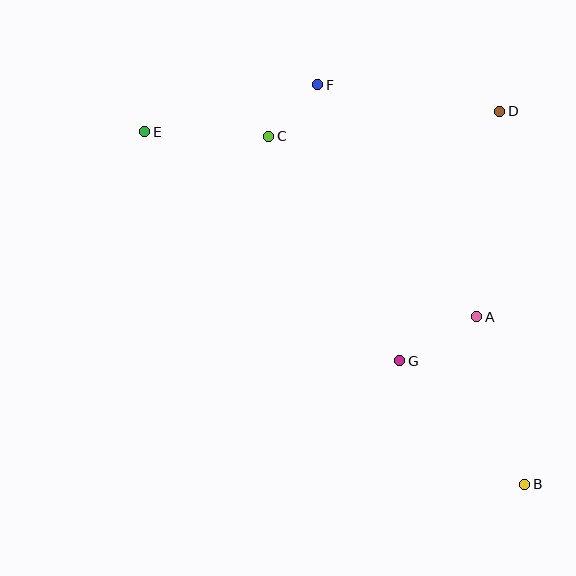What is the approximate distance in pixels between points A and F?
The distance between A and F is approximately 281 pixels.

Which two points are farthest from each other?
Points B and E are farthest from each other.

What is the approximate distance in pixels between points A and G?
The distance between A and G is approximately 89 pixels.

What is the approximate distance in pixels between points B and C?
The distance between B and C is approximately 432 pixels.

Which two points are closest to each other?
Points C and F are closest to each other.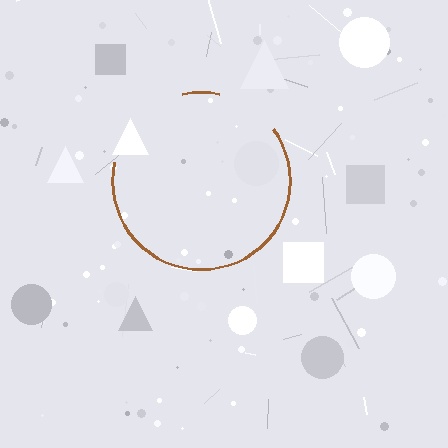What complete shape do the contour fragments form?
The contour fragments form a circle.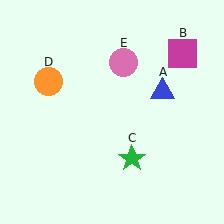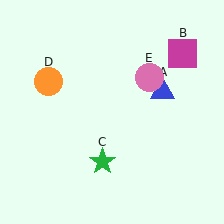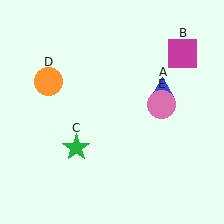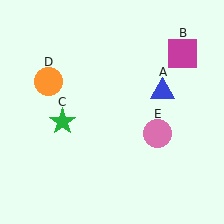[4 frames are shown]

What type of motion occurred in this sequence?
The green star (object C), pink circle (object E) rotated clockwise around the center of the scene.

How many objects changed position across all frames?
2 objects changed position: green star (object C), pink circle (object E).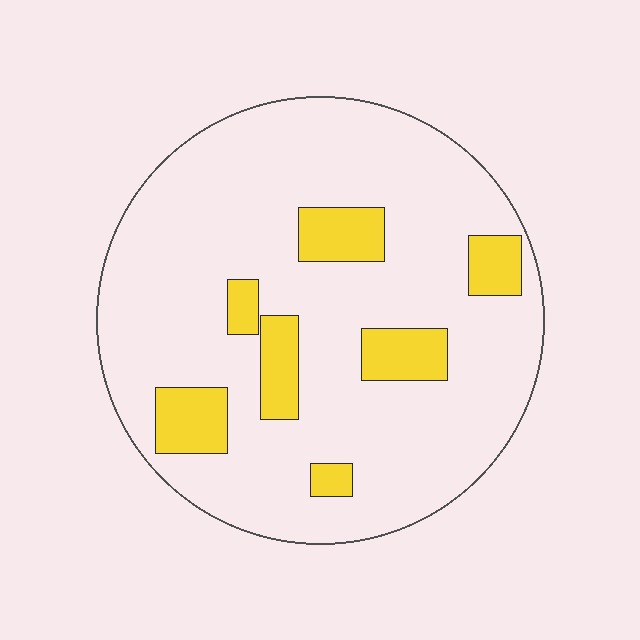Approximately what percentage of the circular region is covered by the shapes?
Approximately 15%.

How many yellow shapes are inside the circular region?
7.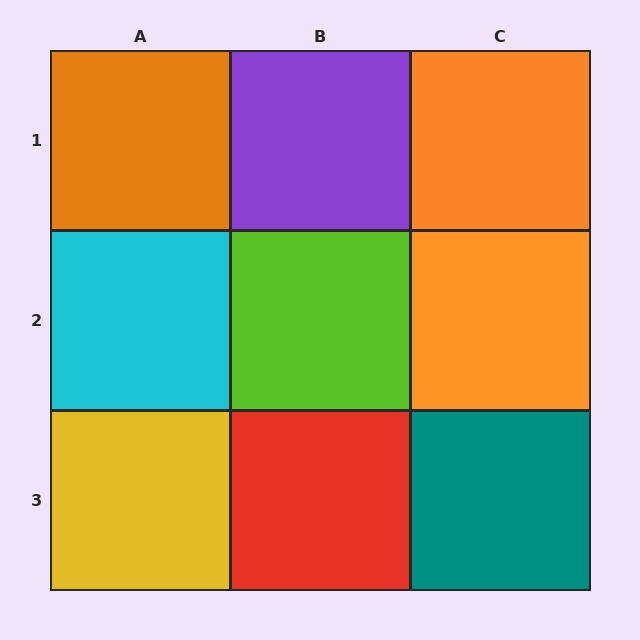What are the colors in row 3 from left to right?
Yellow, red, teal.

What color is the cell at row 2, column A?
Cyan.